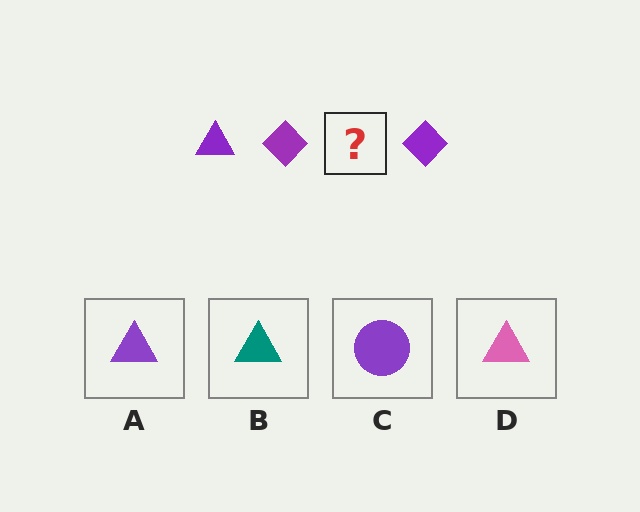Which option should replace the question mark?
Option A.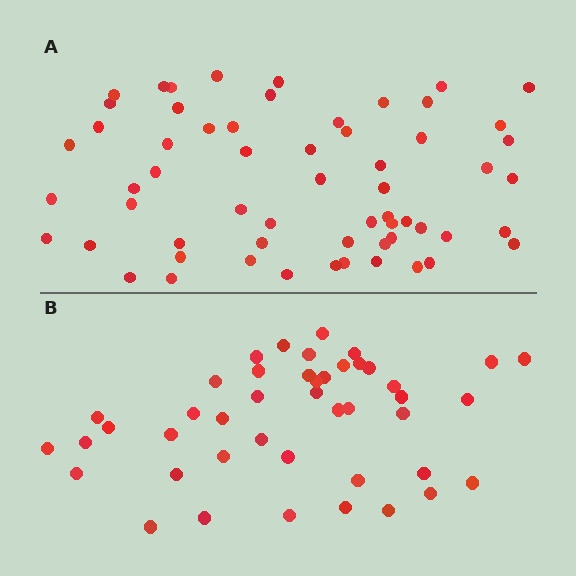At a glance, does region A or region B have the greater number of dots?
Region A (the top region) has more dots.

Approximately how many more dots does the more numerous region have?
Region A has approximately 15 more dots than region B.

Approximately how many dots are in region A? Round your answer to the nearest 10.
About 60 dots.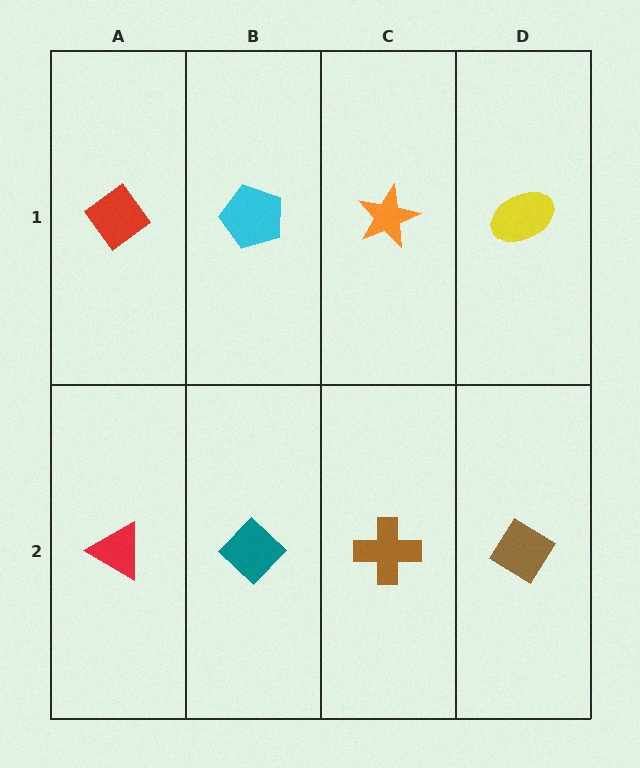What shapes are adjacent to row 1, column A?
A red triangle (row 2, column A), a cyan pentagon (row 1, column B).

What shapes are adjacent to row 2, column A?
A red diamond (row 1, column A), a teal diamond (row 2, column B).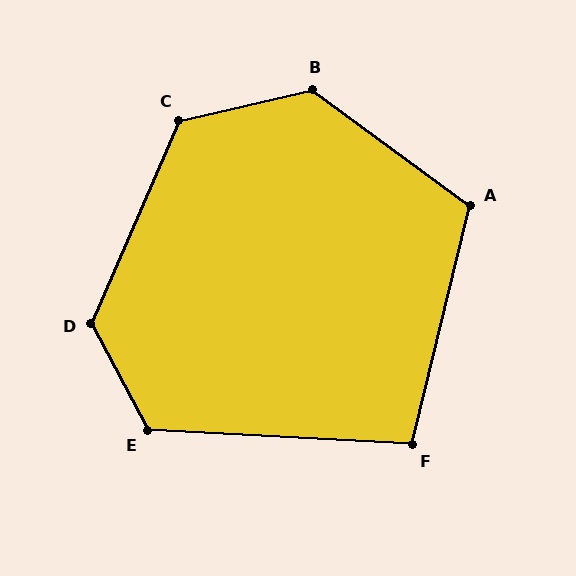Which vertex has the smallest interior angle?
F, at approximately 101 degrees.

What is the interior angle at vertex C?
Approximately 126 degrees (obtuse).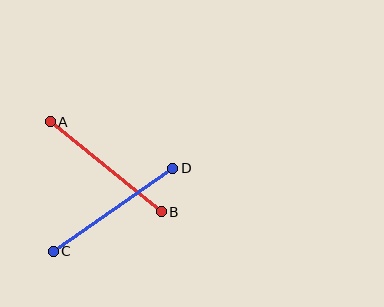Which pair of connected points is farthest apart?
Points C and D are farthest apart.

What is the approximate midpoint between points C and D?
The midpoint is at approximately (113, 210) pixels.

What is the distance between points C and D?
The distance is approximately 145 pixels.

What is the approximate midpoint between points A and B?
The midpoint is at approximately (106, 167) pixels.